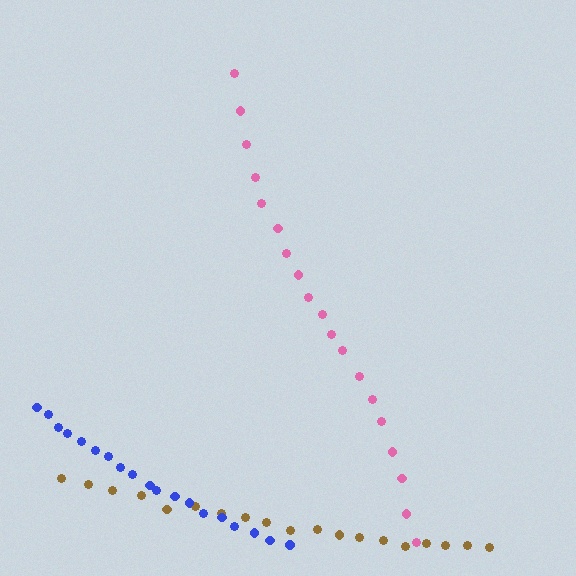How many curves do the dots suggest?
There are 3 distinct paths.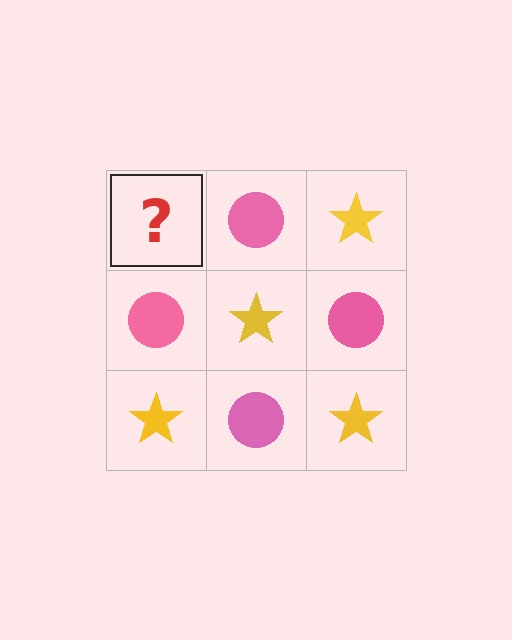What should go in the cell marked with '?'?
The missing cell should contain a yellow star.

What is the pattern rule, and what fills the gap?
The rule is that it alternates yellow star and pink circle in a checkerboard pattern. The gap should be filled with a yellow star.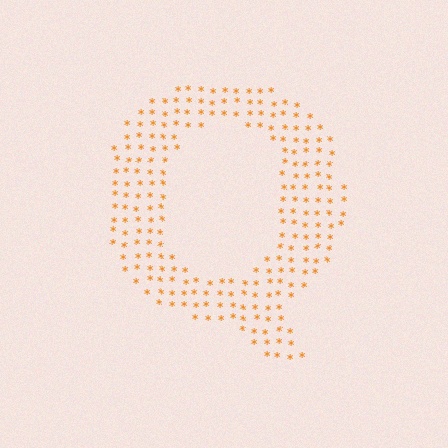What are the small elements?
The small elements are asterisks.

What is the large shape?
The large shape is the letter Q.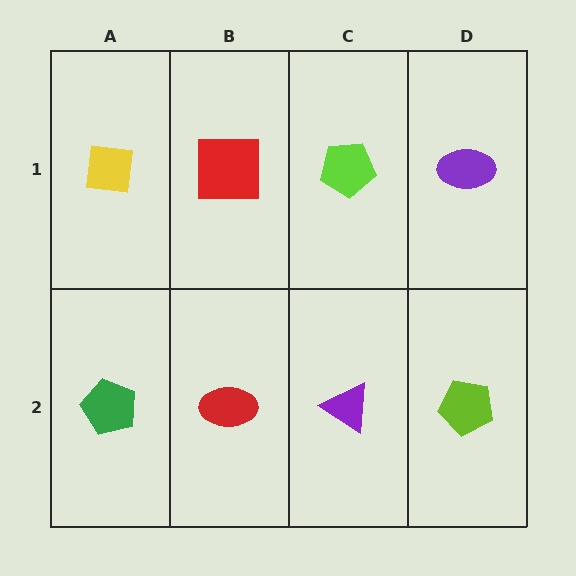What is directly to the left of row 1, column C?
A red square.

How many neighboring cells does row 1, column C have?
3.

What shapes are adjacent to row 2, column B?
A red square (row 1, column B), a green pentagon (row 2, column A), a purple triangle (row 2, column C).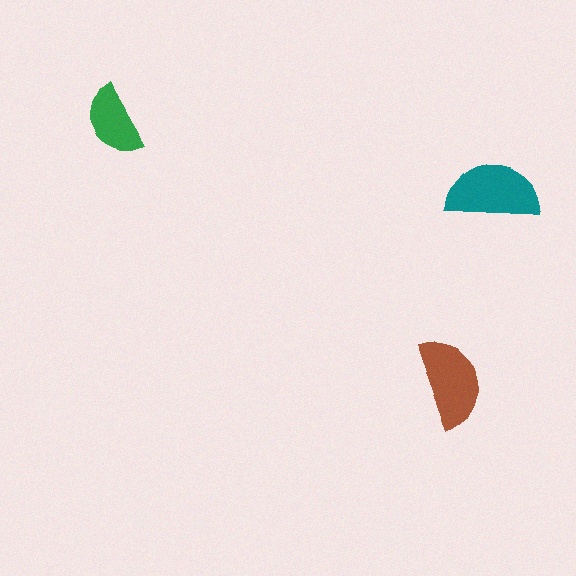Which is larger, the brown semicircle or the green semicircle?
The brown one.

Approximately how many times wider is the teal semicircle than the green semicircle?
About 1.5 times wider.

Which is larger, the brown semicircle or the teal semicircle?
The teal one.